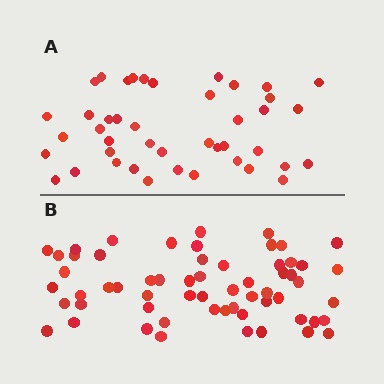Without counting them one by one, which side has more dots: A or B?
Region B (the bottom region) has more dots.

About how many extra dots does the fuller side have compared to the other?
Region B has approximately 15 more dots than region A.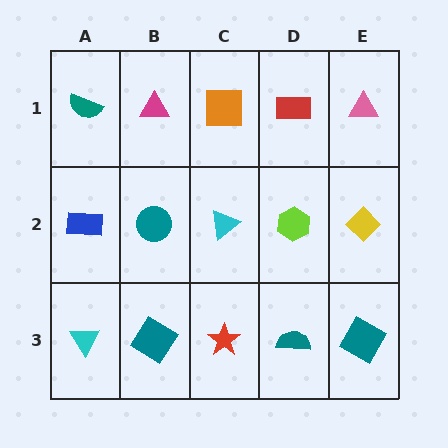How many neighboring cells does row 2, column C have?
4.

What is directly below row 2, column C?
A red star.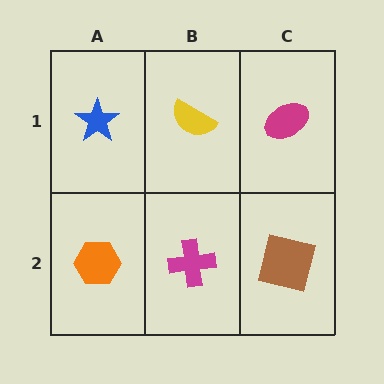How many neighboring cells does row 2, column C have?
2.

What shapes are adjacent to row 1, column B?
A magenta cross (row 2, column B), a blue star (row 1, column A), a magenta ellipse (row 1, column C).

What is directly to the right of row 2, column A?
A magenta cross.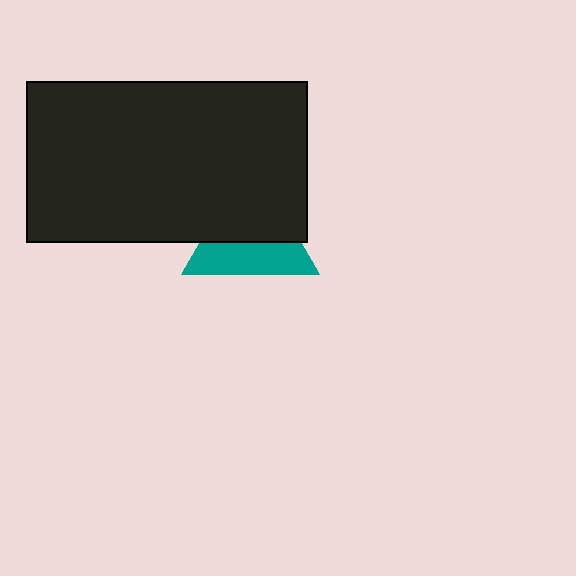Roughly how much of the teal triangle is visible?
About half of it is visible (roughly 46%).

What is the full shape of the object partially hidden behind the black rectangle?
The partially hidden object is a teal triangle.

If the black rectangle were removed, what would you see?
You would see the complete teal triangle.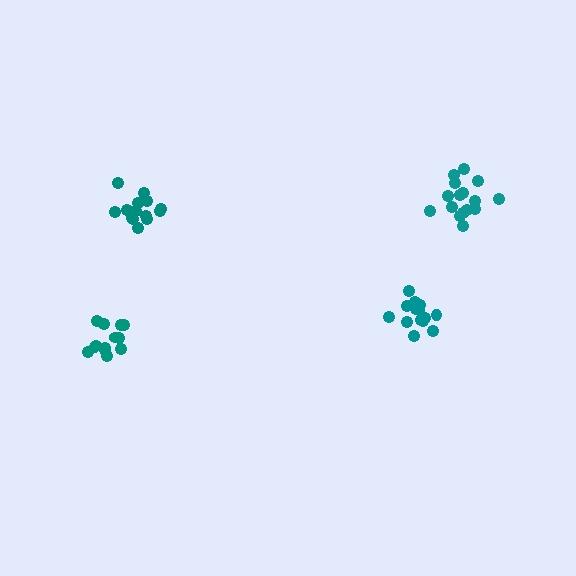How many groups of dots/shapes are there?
There are 4 groups.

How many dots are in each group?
Group 1: 14 dots, Group 2: 15 dots, Group 3: 13 dots, Group 4: 16 dots (58 total).